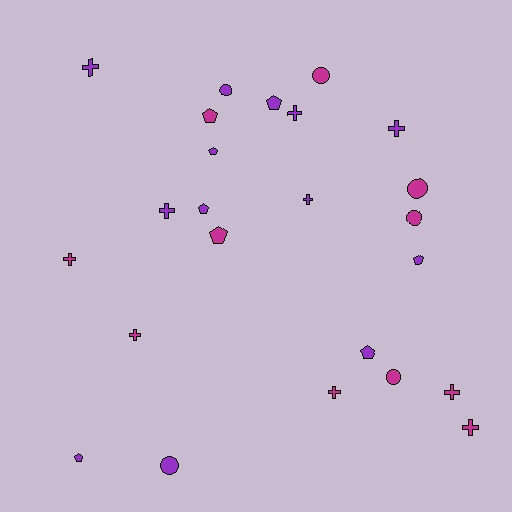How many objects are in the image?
There are 24 objects.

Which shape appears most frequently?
Cross, with 10 objects.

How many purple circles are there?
There are 2 purple circles.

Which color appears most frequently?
Purple, with 13 objects.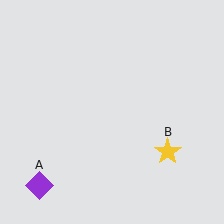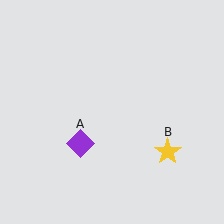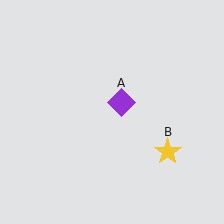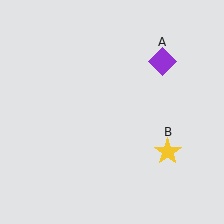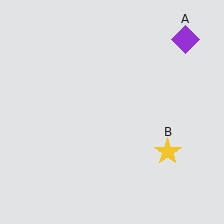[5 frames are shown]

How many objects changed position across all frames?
1 object changed position: purple diamond (object A).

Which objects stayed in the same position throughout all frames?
Yellow star (object B) remained stationary.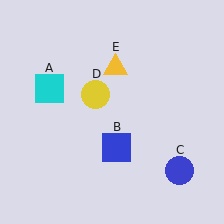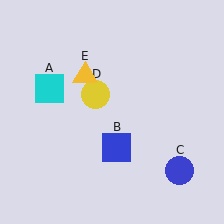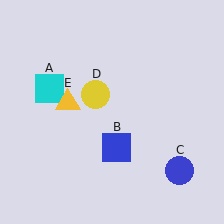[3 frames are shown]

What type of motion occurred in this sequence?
The yellow triangle (object E) rotated counterclockwise around the center of the scene.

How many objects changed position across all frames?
1 object changed position: yellow triangle (object E).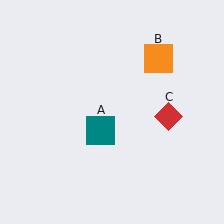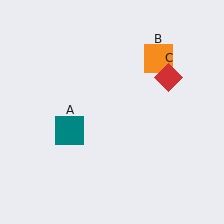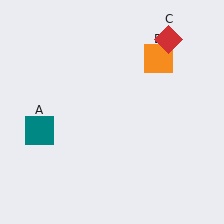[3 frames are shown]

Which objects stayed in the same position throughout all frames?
Orange square (object B) remained stationary.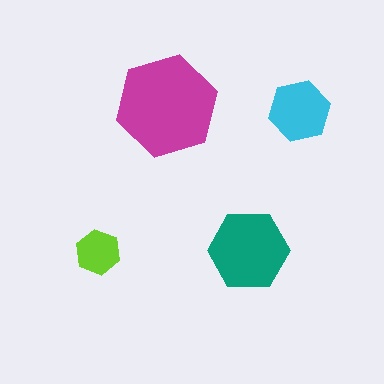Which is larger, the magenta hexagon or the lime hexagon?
The magenta one.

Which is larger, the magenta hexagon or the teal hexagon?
The magenta one.